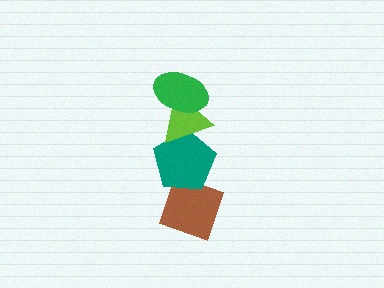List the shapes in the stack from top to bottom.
From top to bottom: the green ellipse, the lime triangle, the teal pentagon, the brown diamond.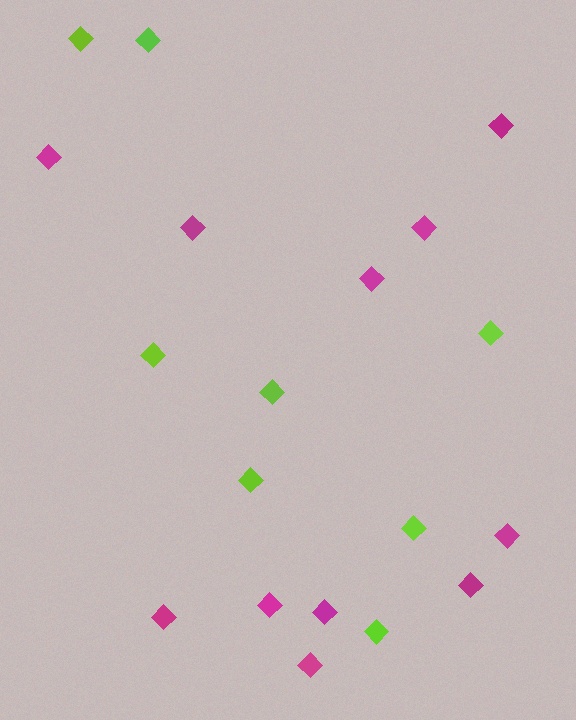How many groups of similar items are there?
There are 2 groups: one group of magenta diamonds (11) and one group of lime diamonds (8).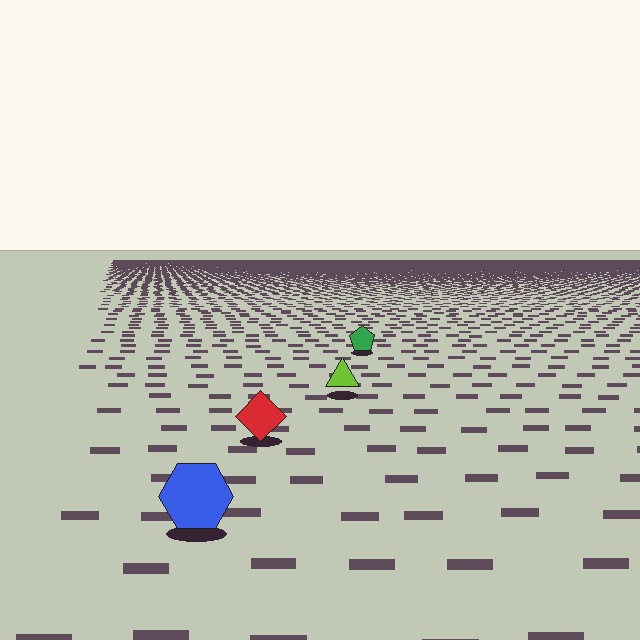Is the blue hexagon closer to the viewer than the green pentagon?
Yes. The blue hexagon is closer — you can tell from the texture gradient: the ground texture is coarser near it.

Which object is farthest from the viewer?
The green pentagon is farthest from the viewer. It appears smaller and the ground texture around it is denser.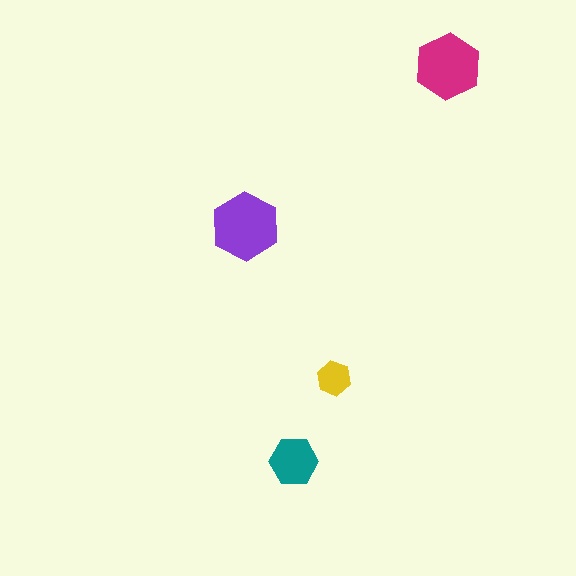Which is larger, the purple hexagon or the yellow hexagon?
The purple one.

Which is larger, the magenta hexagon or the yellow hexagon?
The magenta one.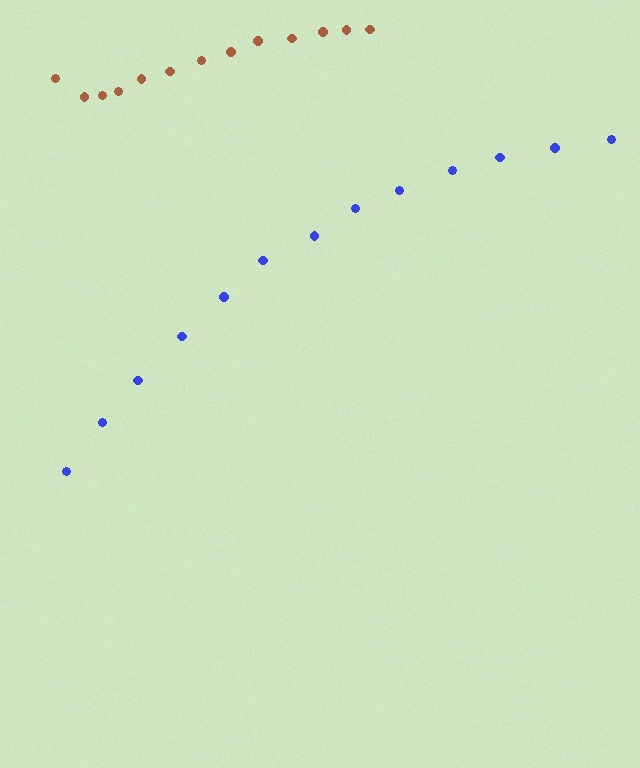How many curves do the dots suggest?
There are 2 distinct paths.